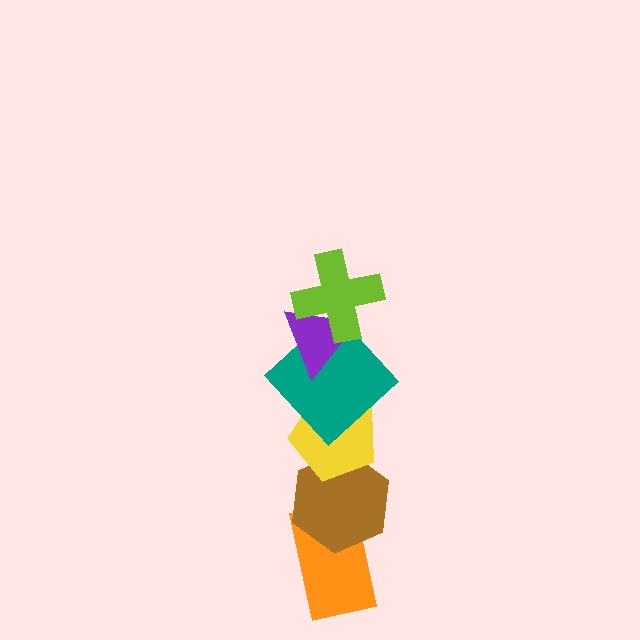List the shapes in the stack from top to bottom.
From top to bottom: the lime cross, the purple triangle, the teal diamond, the yellow pentagon, the brown hexagon, the orange rectangle.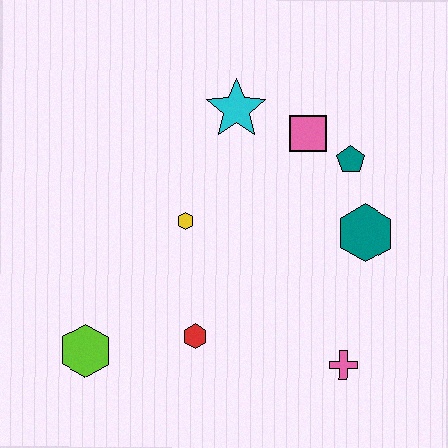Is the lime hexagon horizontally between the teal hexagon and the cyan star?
No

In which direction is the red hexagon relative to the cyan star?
The red hexagon is below the cyan star.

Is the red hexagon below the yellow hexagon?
Yes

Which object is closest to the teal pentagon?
The pink square is closest to the teal pentagon.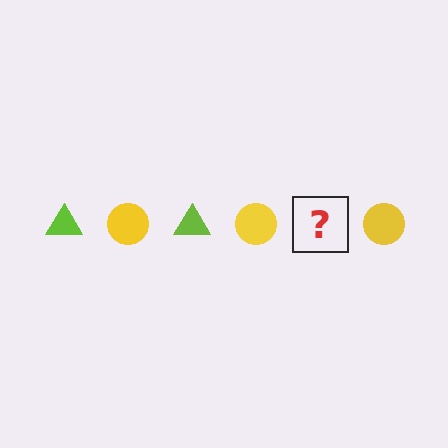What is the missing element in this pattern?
The missing element is a lime triangle.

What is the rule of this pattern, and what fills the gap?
The rule is that the pattern alternates between lime triangle and yellow circle. The gap should be filled with a lime triangle.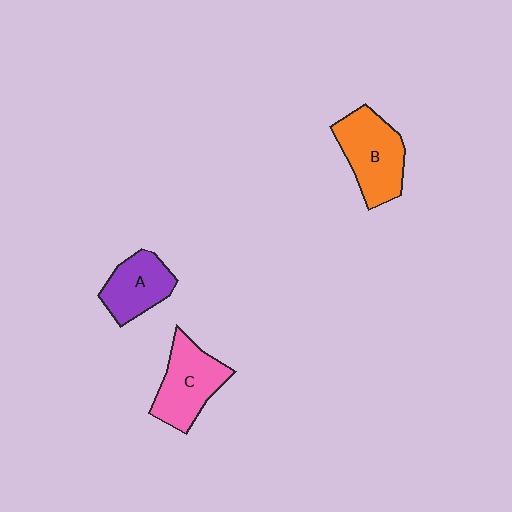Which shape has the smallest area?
Shape A (purple).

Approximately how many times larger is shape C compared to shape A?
Approximately 1.2 times.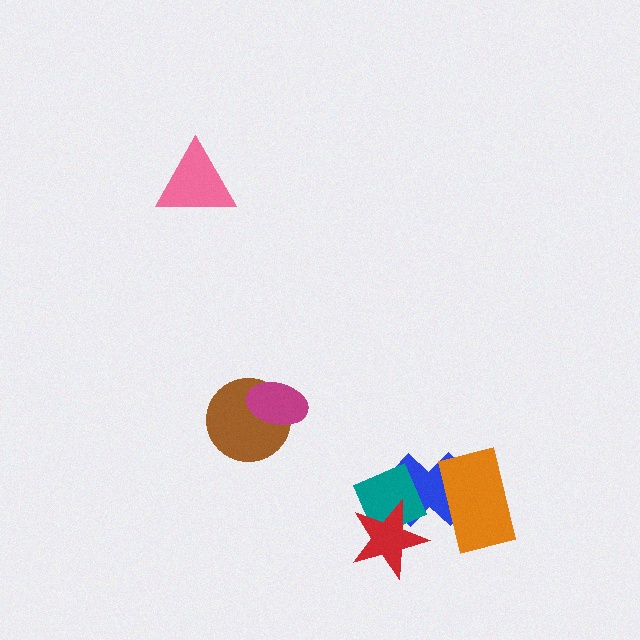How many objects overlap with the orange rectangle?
1 object overlaps with the orange rectangle.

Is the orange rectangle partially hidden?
No, no other shape covers it.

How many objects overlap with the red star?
2 objects overlap with the red star.